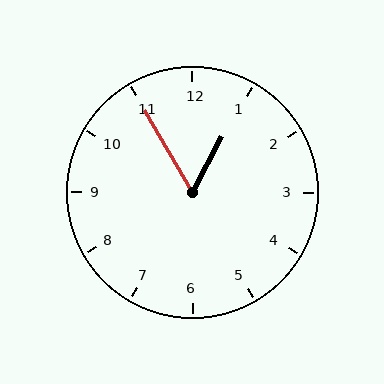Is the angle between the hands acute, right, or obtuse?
It is acute.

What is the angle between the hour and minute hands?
Approximately 58 degrees.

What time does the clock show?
12:55.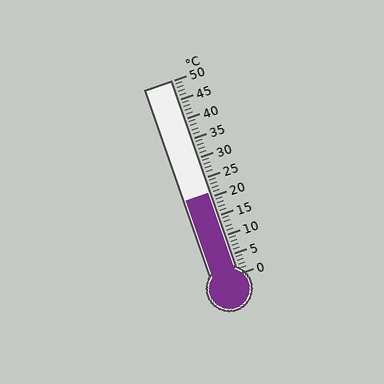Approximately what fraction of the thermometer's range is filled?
The thermometer is filled to approximately 40% of its range.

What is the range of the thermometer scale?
The thermometer scale ranges from 0°C to 50°C.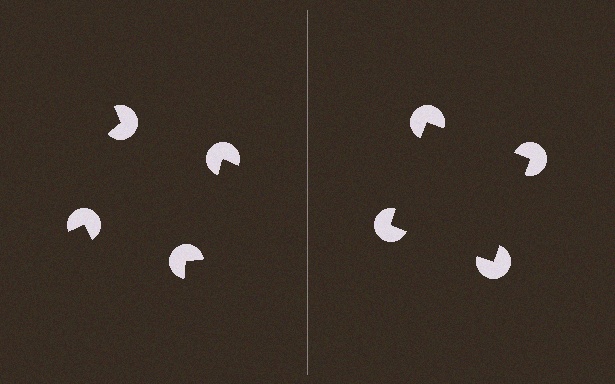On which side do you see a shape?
An illusory square appears on the right side. On the left side the wedge cuts are rotated, so no coherent shape forms.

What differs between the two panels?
The pac-man discs are positioned identically on both sides; only the wedge orientations differ. On the right they align to a square; on the left they are misaligned.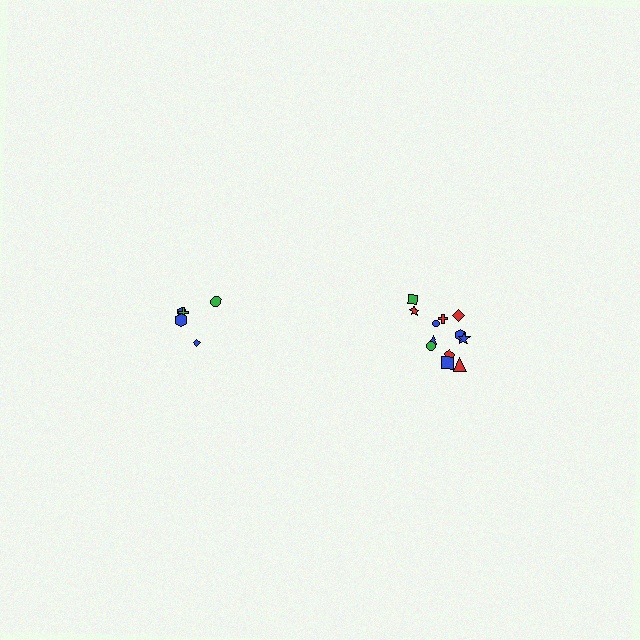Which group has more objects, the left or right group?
The right group.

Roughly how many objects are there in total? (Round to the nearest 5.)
Roughly 15 objects in total.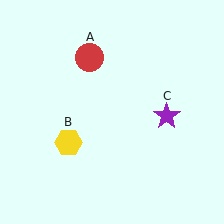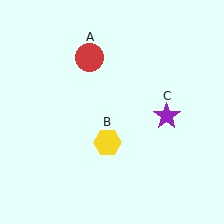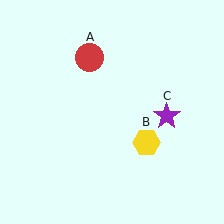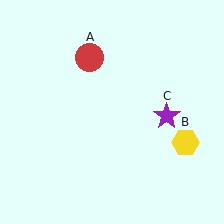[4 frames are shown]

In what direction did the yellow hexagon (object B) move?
The yellow hexagon (object B) moved right.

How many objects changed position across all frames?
1 object changed position: yellow hexagon (object B).